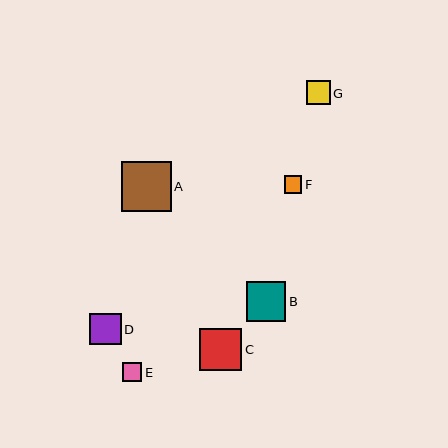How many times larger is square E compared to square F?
Square E is approximately 1.1 times the size of square F.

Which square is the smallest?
Square F is the smallest with a size of approximately 17 pixels.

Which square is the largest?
Square A is the largest with a size of approximately 50 pixels.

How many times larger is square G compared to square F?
Square G is approximately 1.4 times the size of square F.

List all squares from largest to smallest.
From largest to smallest: A, C, B, D, G, E, F.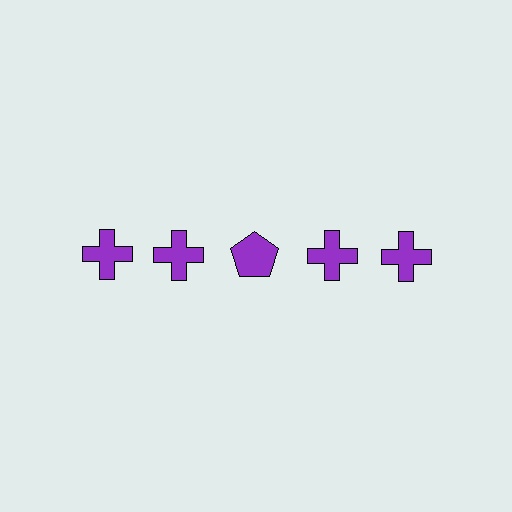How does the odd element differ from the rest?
It has a different shape: pentagon instead of cross.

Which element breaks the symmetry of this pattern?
The purple pentagon in the top row, center column breaks the symmetry. All other shapes are purple crosses.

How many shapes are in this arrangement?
There are 5 shapes arranged in a grid pattern.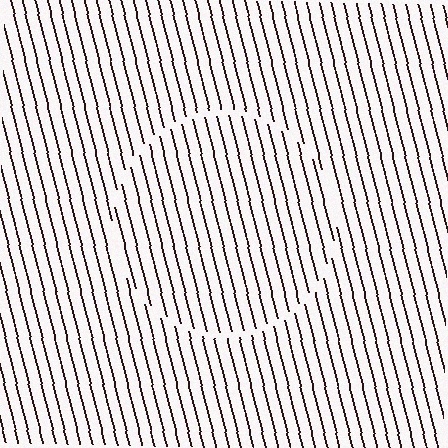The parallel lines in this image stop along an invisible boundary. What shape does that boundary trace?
An illusory circle. The interior of the shape contains the same grating, shifted by half a period — the contour is defined by the phase discontinuity where line-ends from the inner and outer gratings abut.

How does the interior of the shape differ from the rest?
The interior of the shape contains the same grating, shifted by half a period — the contour is defined by the phase discontinuity where line-ends from the inner and outer gratings abut.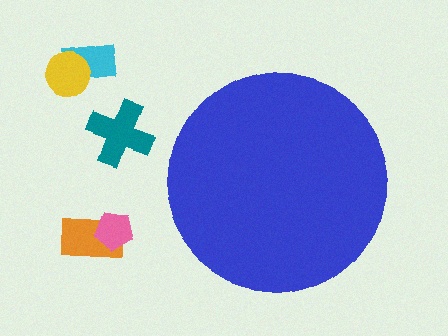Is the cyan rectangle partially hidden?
No, the cyan rectangle is fully visible.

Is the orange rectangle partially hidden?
No, the orange rectangle is fully visible.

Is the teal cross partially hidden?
No, the teal cross is fully visible.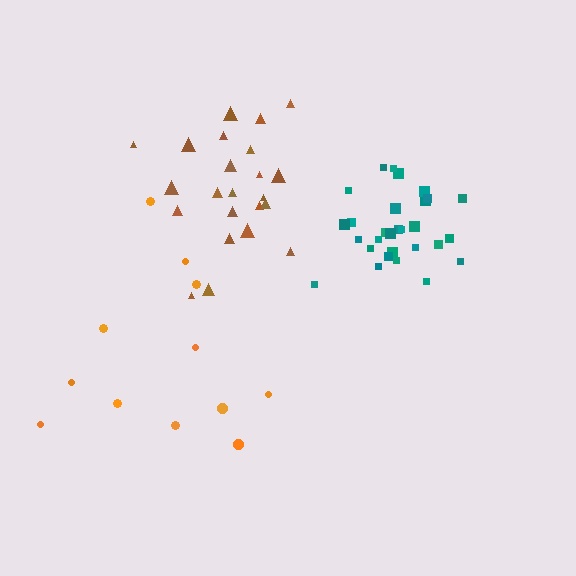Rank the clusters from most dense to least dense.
teal, brown, orange.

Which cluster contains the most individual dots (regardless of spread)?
Teal (29).